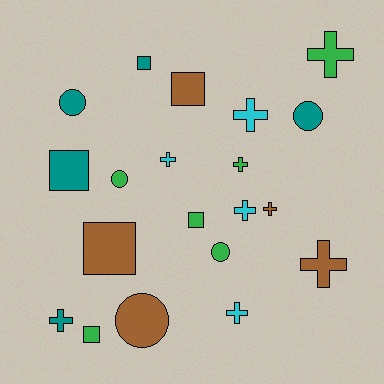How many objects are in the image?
There are 20 objects.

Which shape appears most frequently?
Cross, with 9 objects.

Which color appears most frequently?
Green, with 6 objects.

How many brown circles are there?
There is 1 brown circle.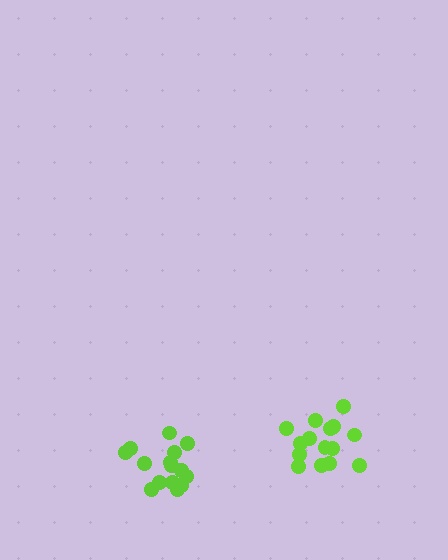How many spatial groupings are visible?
There are 2 spatial groupings.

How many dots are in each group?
Group 1: 16 dots, Group 2: 15 dots (31 total).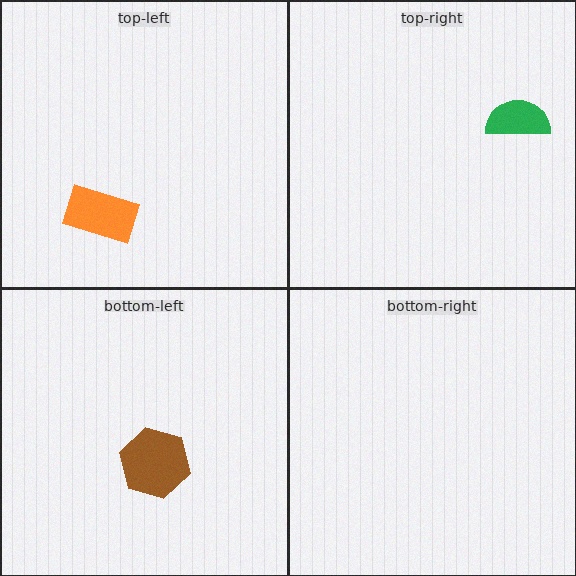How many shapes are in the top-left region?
1.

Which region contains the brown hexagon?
The bottom-left region.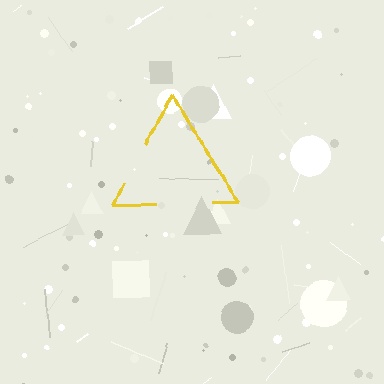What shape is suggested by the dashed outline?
The dashed outline suggests a triangle.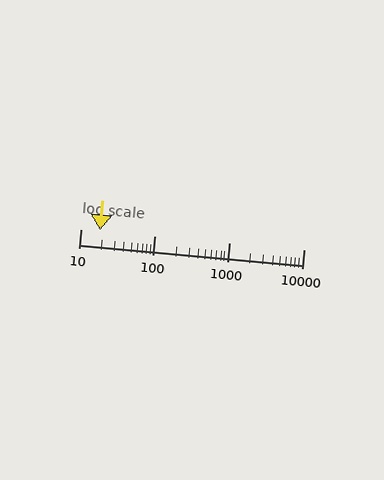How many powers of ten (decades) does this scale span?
The scale spans 3 decades, from 10 to 10000.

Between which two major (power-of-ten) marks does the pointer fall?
The pointer is between 10 and 100.